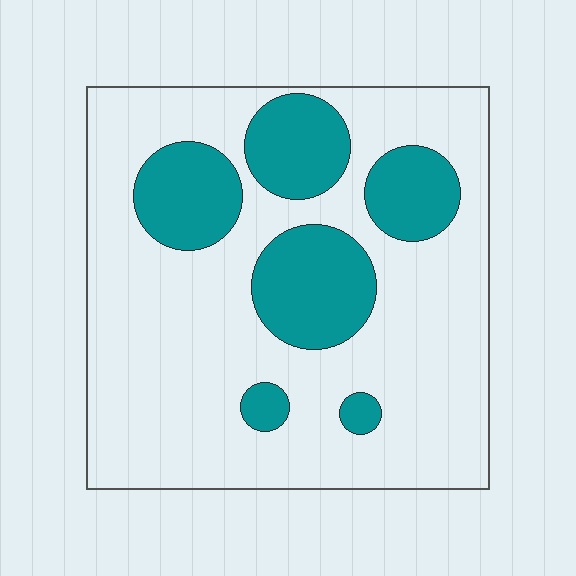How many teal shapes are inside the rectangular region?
6.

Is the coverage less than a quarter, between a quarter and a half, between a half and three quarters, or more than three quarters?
Between a quarter and a half.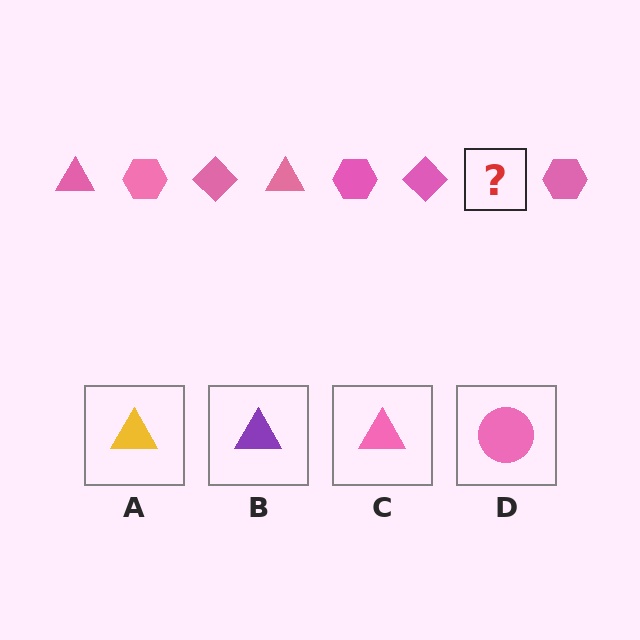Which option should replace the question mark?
Option C.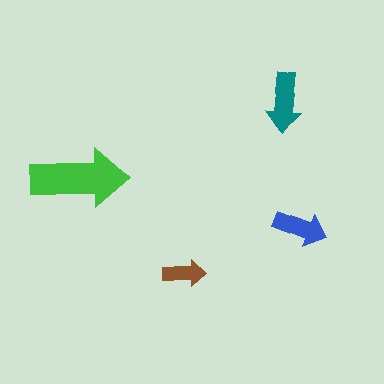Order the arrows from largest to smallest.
the green one, the teal one, the blue one, the brown one.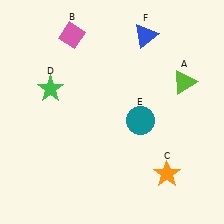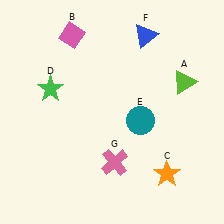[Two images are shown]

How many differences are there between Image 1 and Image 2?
There is 1 difference between the two images.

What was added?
A pink cross (G) was added in Image 2.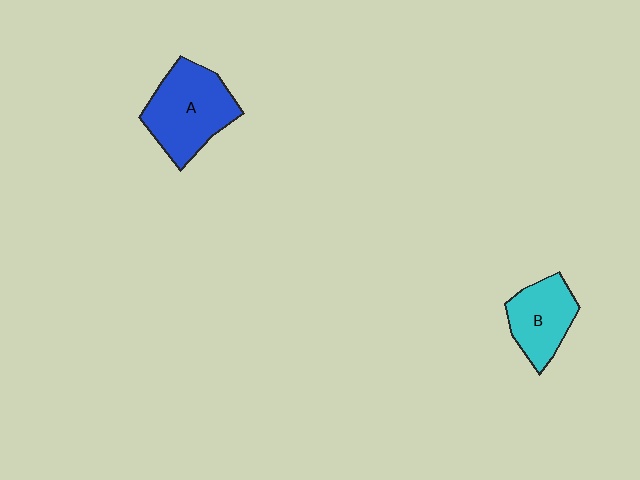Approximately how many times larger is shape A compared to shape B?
Approximately 1.4 times.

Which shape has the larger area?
Shape A (blue).